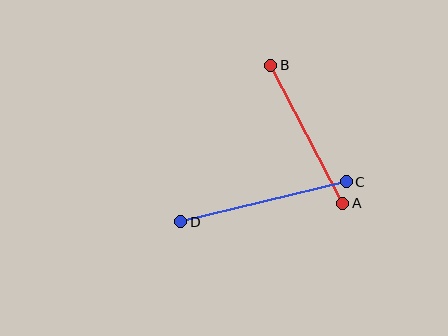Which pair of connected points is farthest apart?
Points C and D are farthest apart.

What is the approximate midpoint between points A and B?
The midpoint is at approximately (307, 134) pixels.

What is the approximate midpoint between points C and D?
The midpoint is at approximately (264, 202) pixels.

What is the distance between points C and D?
The distance is approximately 170 pixels.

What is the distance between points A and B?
The distance is approximately 155 pixels.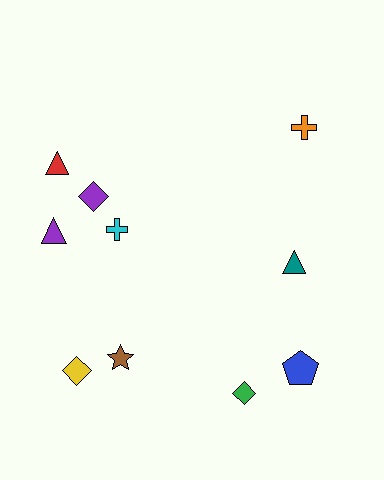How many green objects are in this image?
There is 1 green object.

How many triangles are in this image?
There are 3 triangles.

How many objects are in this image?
There are 10 objects.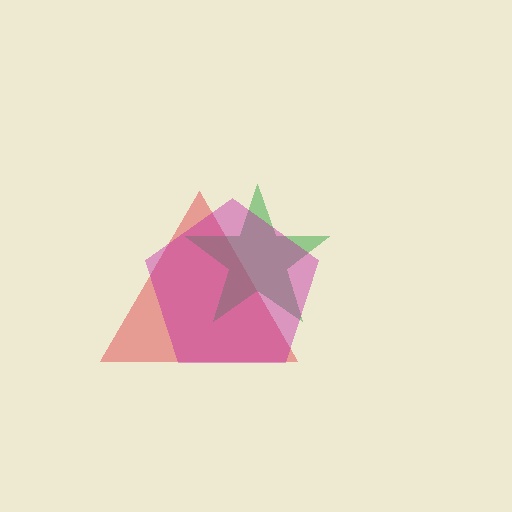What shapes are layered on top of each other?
The layered shapes are: a red triangle, a green star, a magenta pentagon.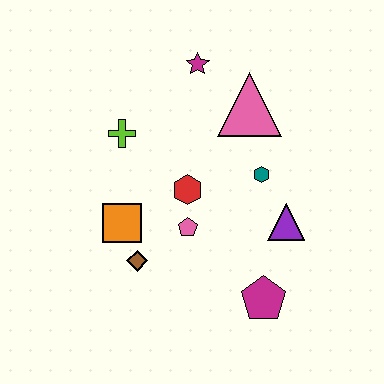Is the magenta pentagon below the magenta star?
Yes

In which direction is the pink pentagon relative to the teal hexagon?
The pink pentagon is to the left of the teal hexagon.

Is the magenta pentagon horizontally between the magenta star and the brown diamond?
No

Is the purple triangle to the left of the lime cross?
No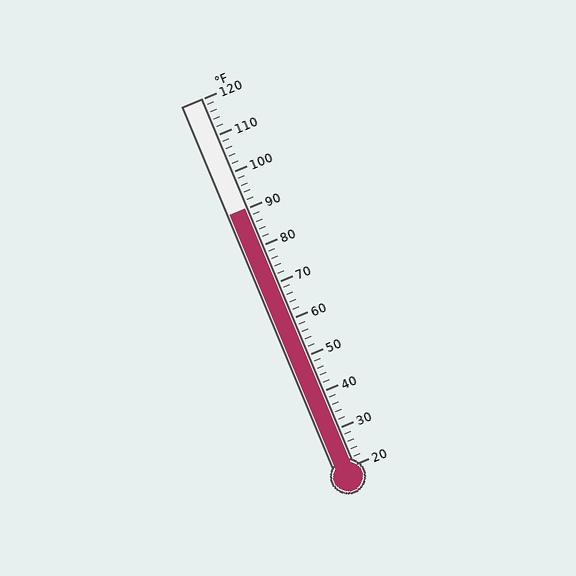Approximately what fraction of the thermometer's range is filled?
The thermometer is filled to approximately 70% of its range.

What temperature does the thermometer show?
The thermometer shows approximately 90°F.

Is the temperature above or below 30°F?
The temperature is above 30°F.